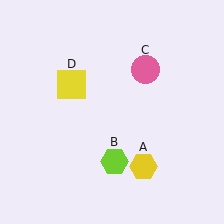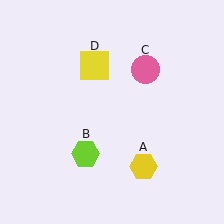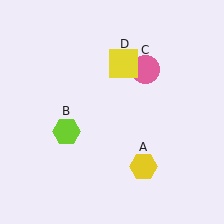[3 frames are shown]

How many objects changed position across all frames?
2 objects changed position: lime hexagon (object B), yellow square (object D).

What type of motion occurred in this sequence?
The lime hexagon (object B), yellow square (object D) rotated clockwise around the center of the scene.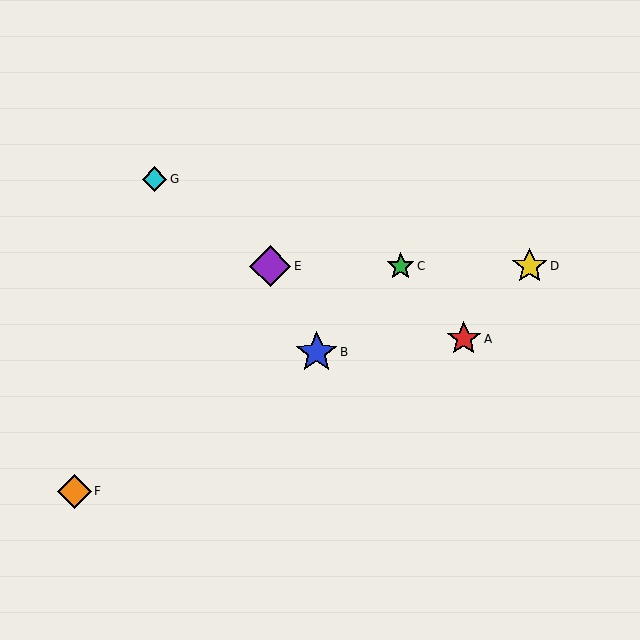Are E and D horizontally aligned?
Yes, both are at y≈266.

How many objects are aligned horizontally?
3 objects (C, D, E) are aligned horizontally.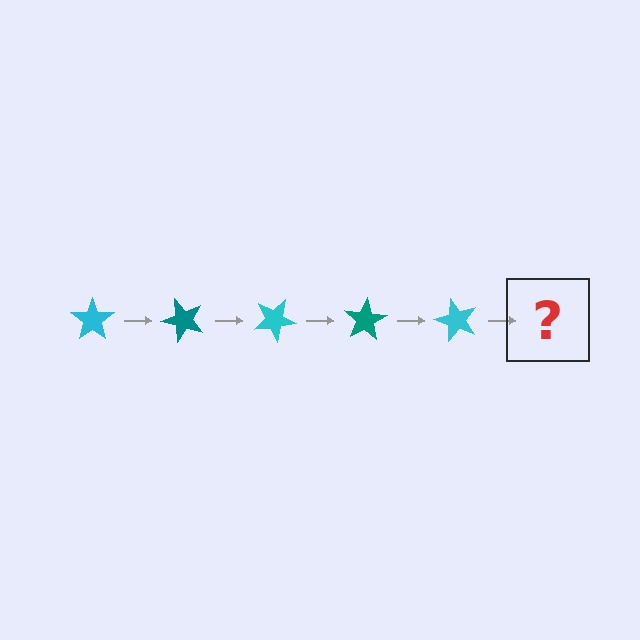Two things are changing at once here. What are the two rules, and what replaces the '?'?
The two rules are that it rotates 50 degrees each step and the color cycles through cyan and teal. The '?' should be a teal star, rotated 250 degrees from the start.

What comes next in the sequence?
The next element should be a teal star, rotated 250 degrees from the start.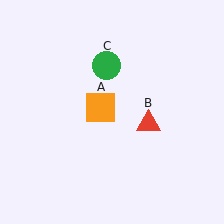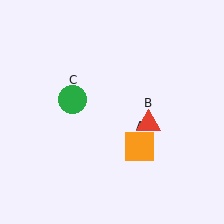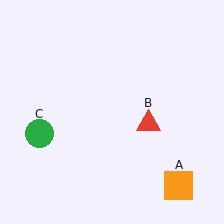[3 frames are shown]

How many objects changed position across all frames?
2 objects changed position: orange square (object A), green circle (object C).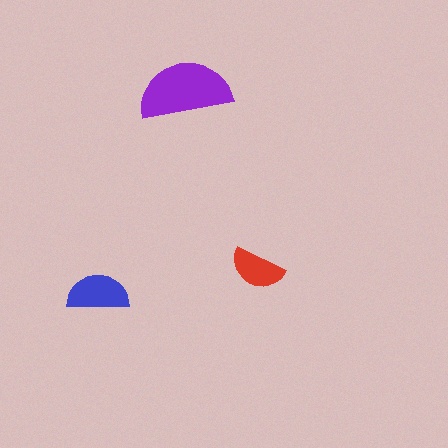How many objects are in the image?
There are 3 objects in the image.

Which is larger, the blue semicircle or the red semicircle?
The blue one.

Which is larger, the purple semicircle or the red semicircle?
The purple one.